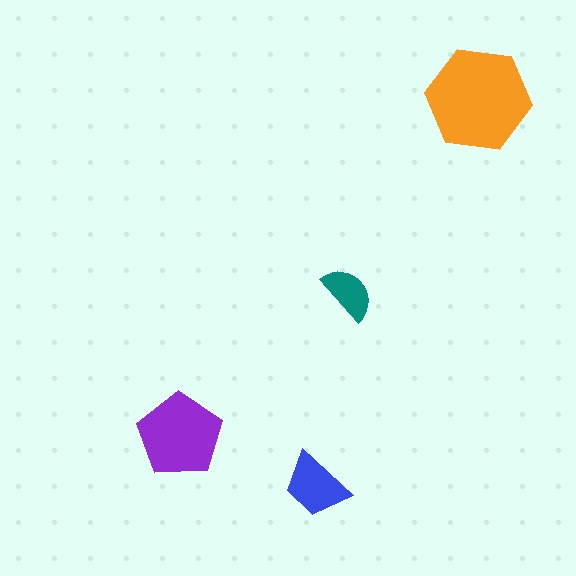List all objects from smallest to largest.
The teal semicircle, the blue trapezoid, the purple pentagon, the orange hexagon.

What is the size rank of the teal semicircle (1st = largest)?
4th.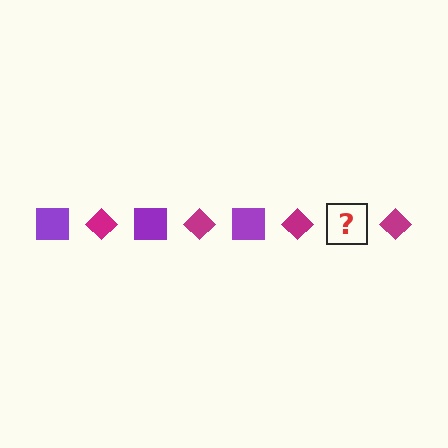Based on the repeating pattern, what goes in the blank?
The blank should be a purple square.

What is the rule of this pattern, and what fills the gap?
The rule is that the pattern alternates between purple square and magenta diamond. The gap should be filled with a purple square.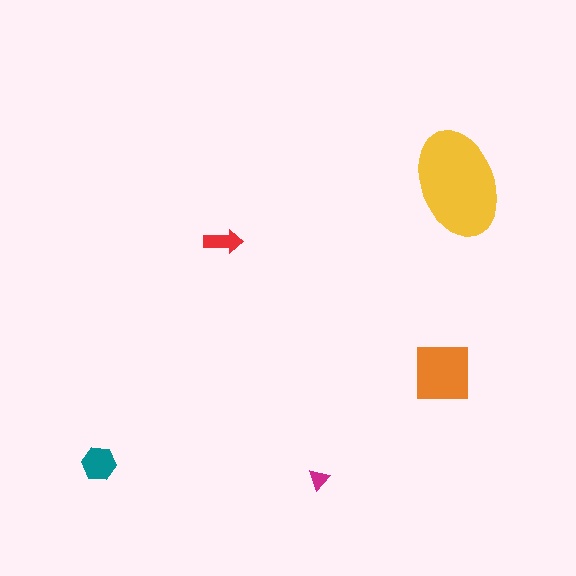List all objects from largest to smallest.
The yellow ellipse, the orange square, the teal hexagon, the red arrow, the magenta triangle.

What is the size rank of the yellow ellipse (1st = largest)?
1st.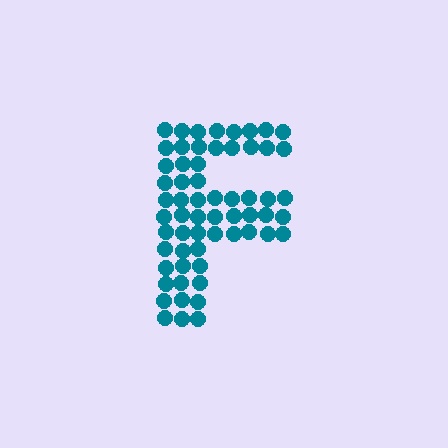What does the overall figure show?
The overall figure shows the letter F.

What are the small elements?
The small elements are circles.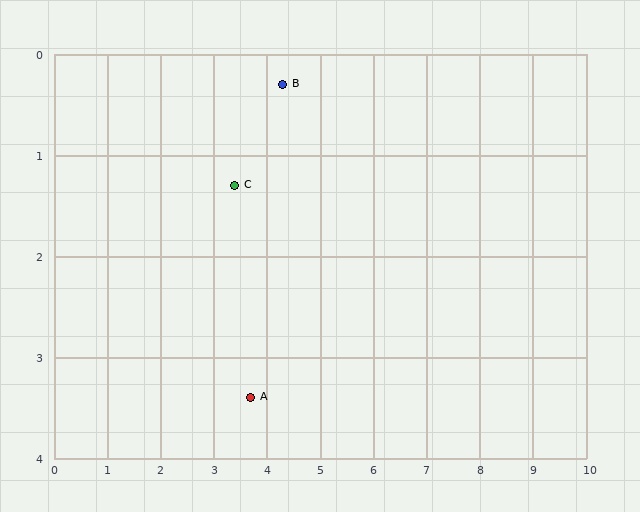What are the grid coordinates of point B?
Point B is at approximately (4.3, 0.3).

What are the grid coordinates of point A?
Point A is at approximately (3.7, 3.4).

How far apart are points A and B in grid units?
Points A and B are about 3.2 grid units apart.